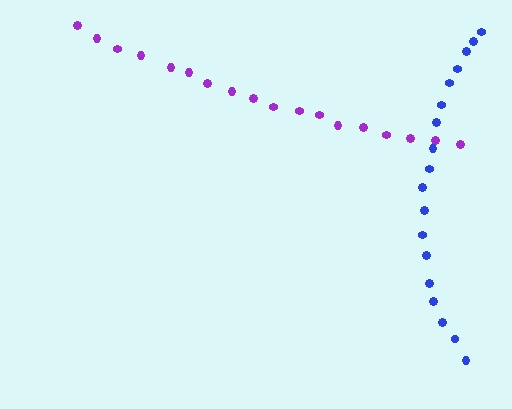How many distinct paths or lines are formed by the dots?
There are 2 distinct paths.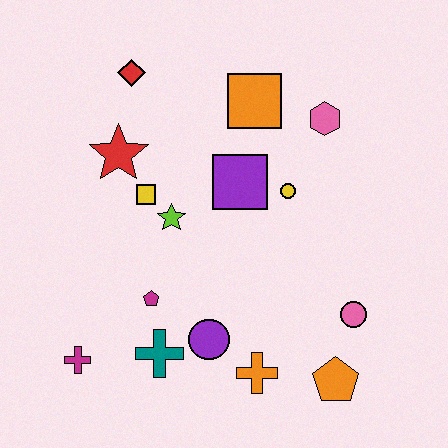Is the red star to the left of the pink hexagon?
Yes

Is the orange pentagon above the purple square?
No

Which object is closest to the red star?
The yellow square is closest to the red star.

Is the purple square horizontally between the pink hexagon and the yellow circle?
No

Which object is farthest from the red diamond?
The orange pentagon is farthest from the red diamond.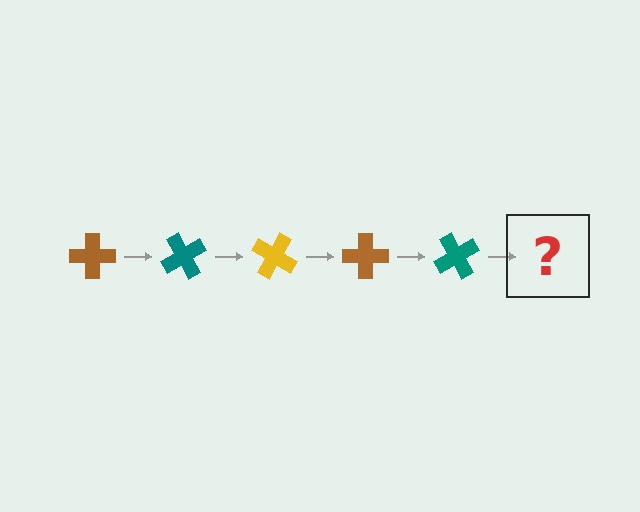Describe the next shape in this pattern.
It should be a yellow cross, rotated 300 degrees from the start.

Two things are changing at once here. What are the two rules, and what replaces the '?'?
The two rules are that it rotates 60 degrees each step and the color cycles through brown, teal, and yellow. The '?' should be a yellow cross, rotated 300 degrees from the start.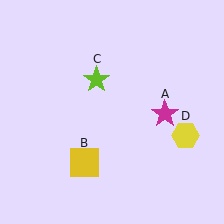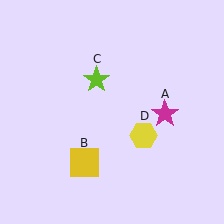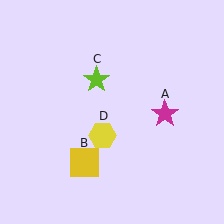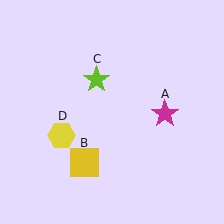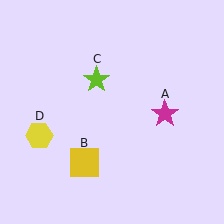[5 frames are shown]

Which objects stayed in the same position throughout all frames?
Magenta star (object A) and yellow square (object B) and lime star (object C) remained stationary.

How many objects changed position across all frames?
1 object changed position: yellow hexagon (object D).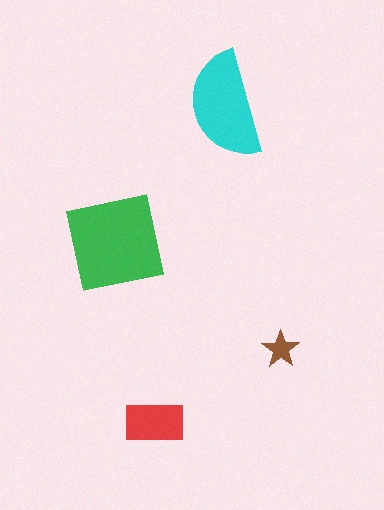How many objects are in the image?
There are 4 objects in the image.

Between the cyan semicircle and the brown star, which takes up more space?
The cyan semicircle.